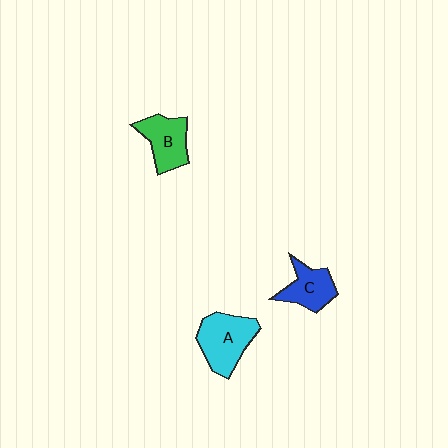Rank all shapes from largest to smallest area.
From largest to smallest: A (cyan), B (green), C (blue).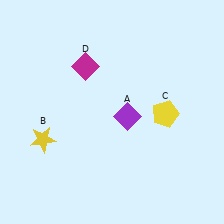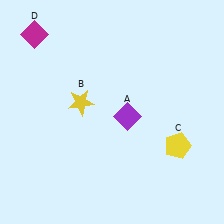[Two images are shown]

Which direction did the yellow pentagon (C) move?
The yellow pentagon (C) moved down.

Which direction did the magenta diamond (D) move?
The magenta diamond (D) moved left.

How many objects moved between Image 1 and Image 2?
3 objects moved between the two images.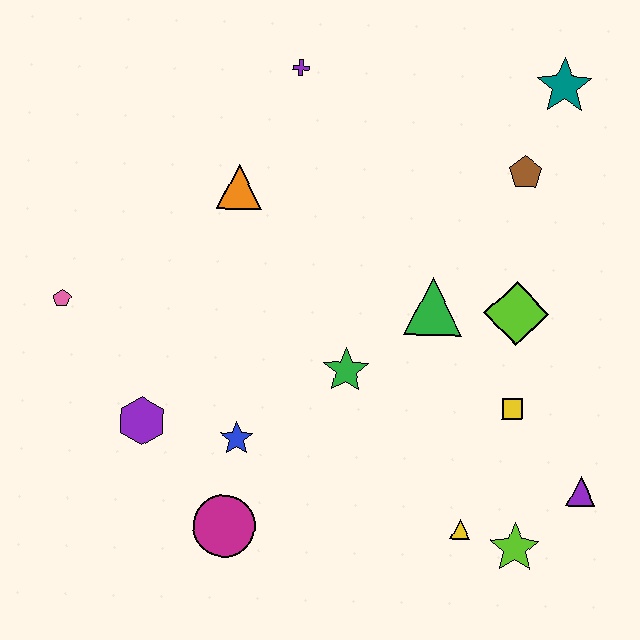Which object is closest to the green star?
The green triangle is closest to the green star.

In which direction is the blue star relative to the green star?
The blue star is to the left of the green star.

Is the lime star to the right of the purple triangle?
No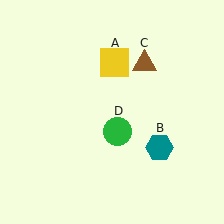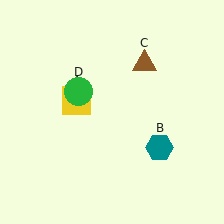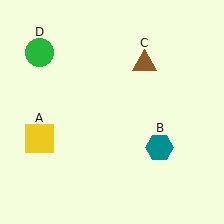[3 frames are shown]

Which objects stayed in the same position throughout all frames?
Teal hexagon (object B) and brown triangle (object C) remained stationary.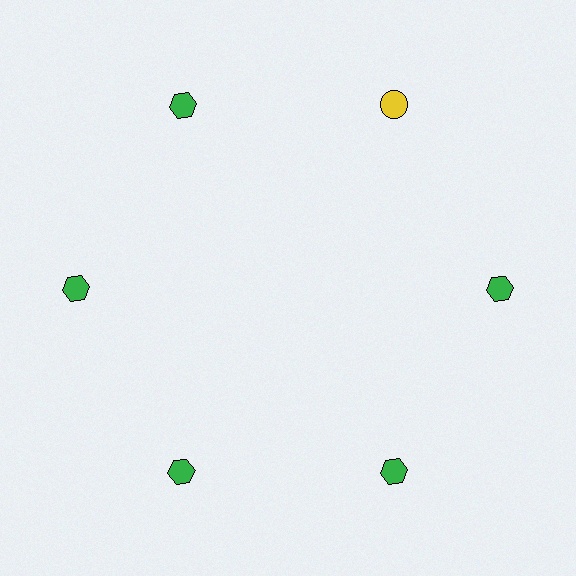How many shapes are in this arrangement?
There are 6 shapes arranged in a ring pattern.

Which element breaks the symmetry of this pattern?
The yellow circle at roughly the 1 o'clock position breaks the symmetry. All other shapes are green hexagons.